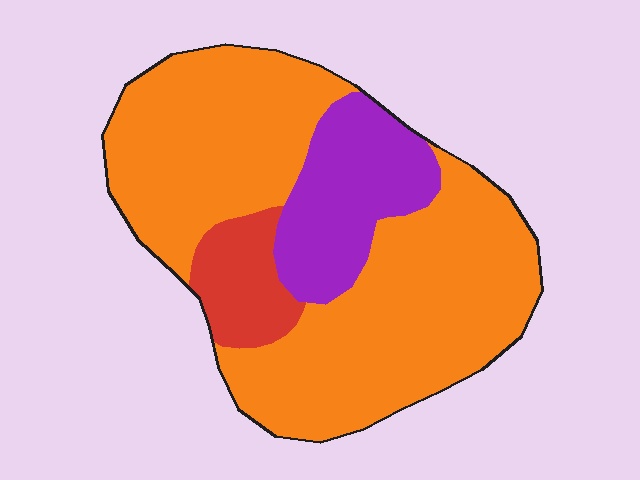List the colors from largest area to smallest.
From largest to smallest: orange, purple, red.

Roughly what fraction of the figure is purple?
Purple takes up about one sixth (1/6) of the figure.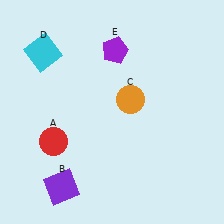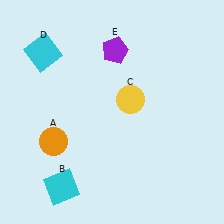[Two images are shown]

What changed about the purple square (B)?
In Image 1, B is purple. In Image 2, it changed to cyan.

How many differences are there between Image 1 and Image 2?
There are 3 differences between the two images.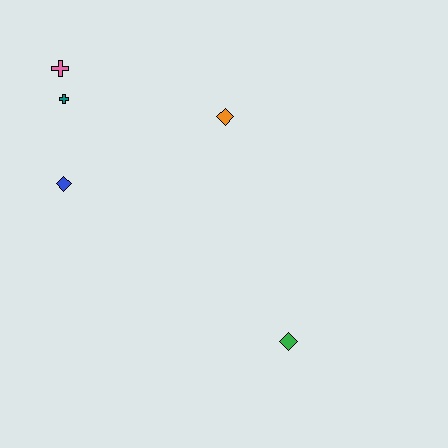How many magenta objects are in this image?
There are no magenta objects.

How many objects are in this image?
There are 5 objects.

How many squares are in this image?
There are no squares.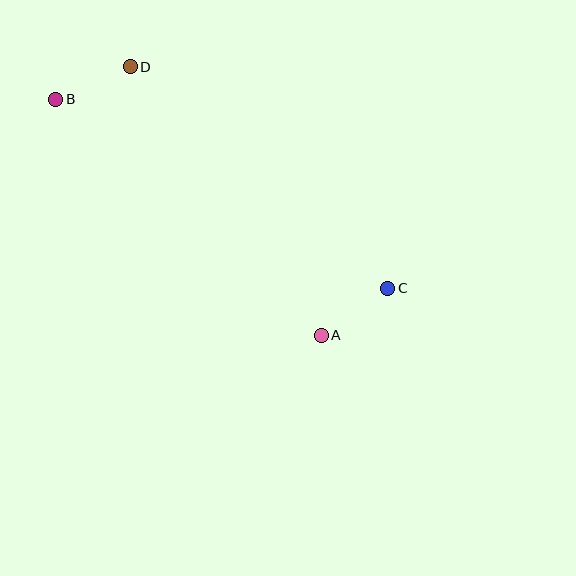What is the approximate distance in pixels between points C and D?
The distance between C and D is approximately 340 pixels.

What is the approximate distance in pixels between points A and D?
The distance between A and D is approximately 329 pixels.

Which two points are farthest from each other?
Points B and C are farthest from each other.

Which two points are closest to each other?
Points A and C are closest to each other.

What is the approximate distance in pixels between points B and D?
The distance between B and D is approximately 82 pixels.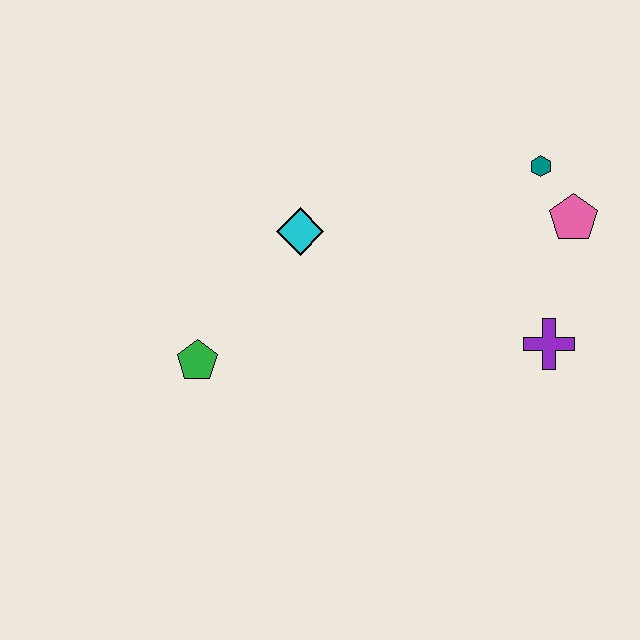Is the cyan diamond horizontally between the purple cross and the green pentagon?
Yes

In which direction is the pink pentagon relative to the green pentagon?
The pink pentagon is to the right of the green pentagon.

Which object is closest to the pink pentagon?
The teal hexagon is closest to the pink pentagon.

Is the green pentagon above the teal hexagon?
No